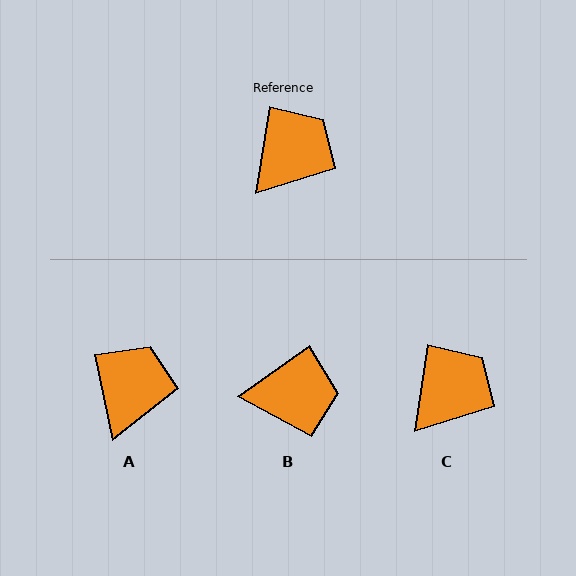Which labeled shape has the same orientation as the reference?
C.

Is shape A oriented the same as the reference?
No, it is off by about 21 degrees.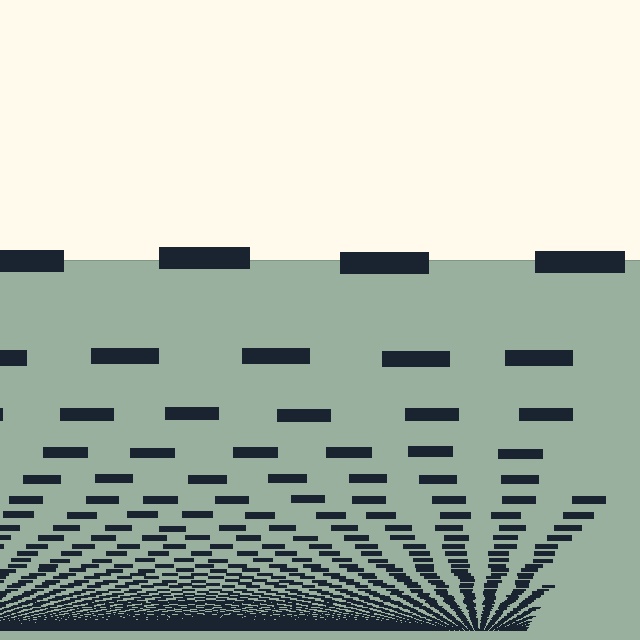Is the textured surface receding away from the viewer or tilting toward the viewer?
The surface appears to tilt toward the viewer. Texture elements get larger and sparser toward the top.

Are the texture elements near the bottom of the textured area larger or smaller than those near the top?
Smaller. The gradient is inverted — elements near the bottom are smaller and denser.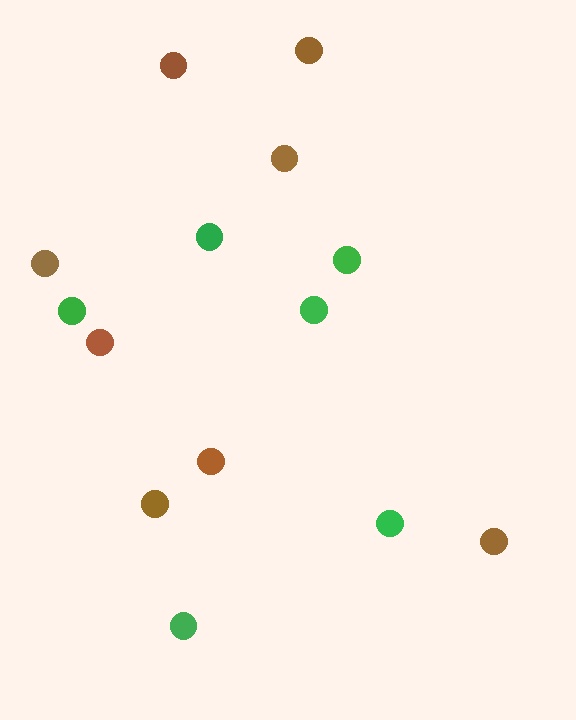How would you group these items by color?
There are 2 groups: one group of green circles (6) and one group of brown circles (8).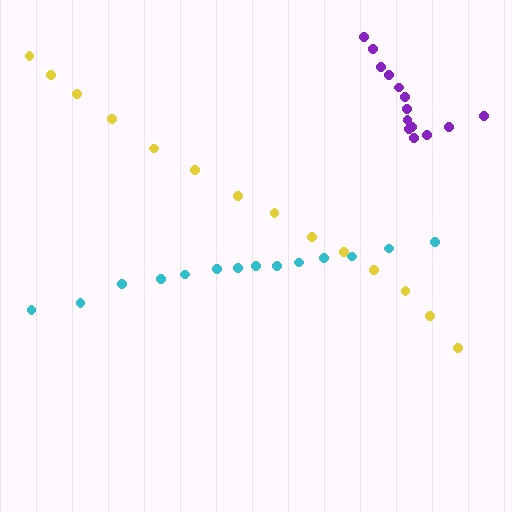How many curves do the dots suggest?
There are 3 distinct paths.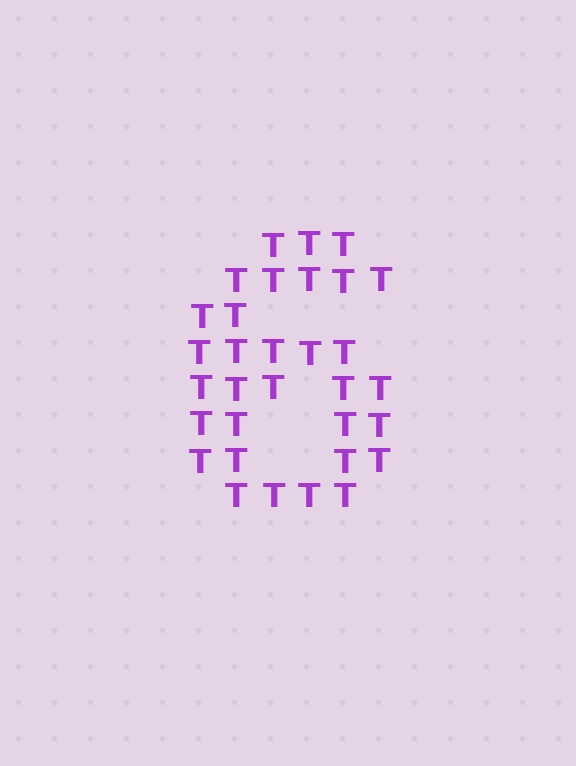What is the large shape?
The large shape is the digit 6.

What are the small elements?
The small elements are letter T's.